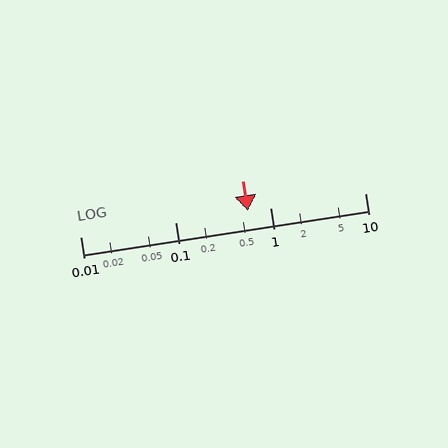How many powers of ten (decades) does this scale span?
The scale spans 3 decades, from 0.01 to 10.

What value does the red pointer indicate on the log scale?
The pointer indicates approximately 0.58.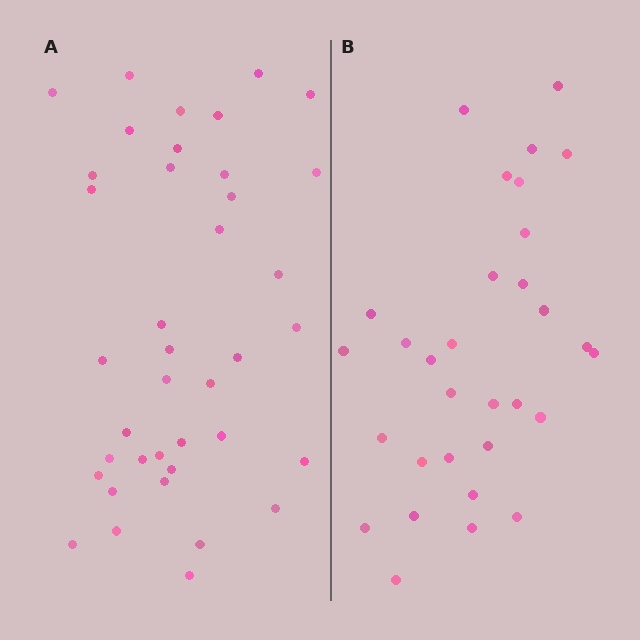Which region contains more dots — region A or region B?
Region A (the left region) has more dots.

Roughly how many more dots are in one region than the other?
Region A has roughly 8 or so more dots than region B.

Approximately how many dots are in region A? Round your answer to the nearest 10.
About 40 dots. (The exact count is 39, which rounds to 40.)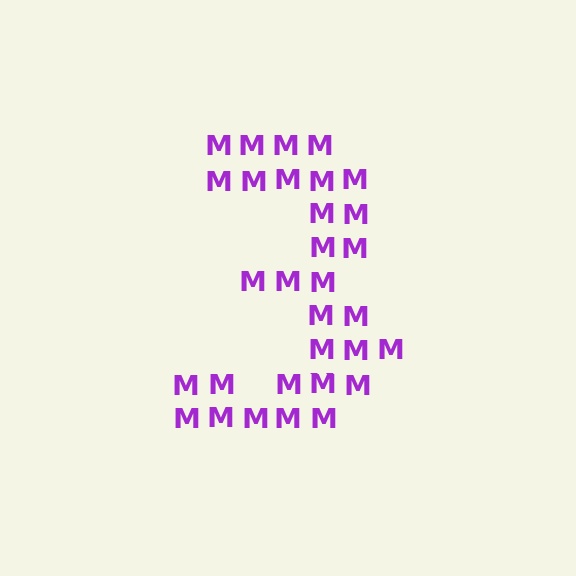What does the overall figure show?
The overall figure shows the digit 3.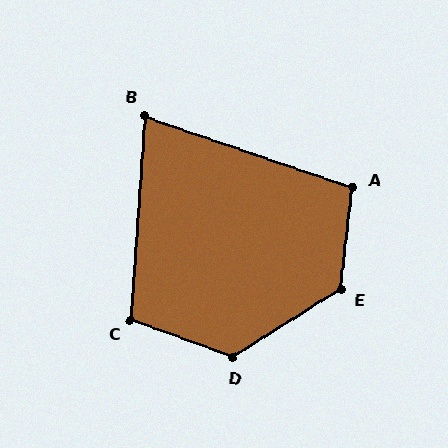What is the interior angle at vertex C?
Approximately 106 degrees (obtuse).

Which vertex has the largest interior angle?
E, at approximately 129 degrees.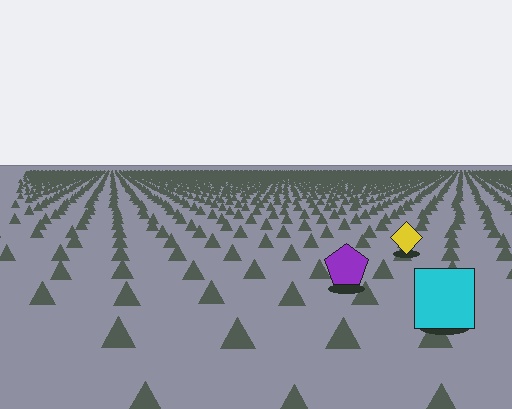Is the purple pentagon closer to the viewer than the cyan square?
No. The cyan square is closer — you can tell from the texture gradient: the ground texture is coarser near it.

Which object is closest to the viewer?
The cyan square is closest. The texture marks near it are larger and more spread out.